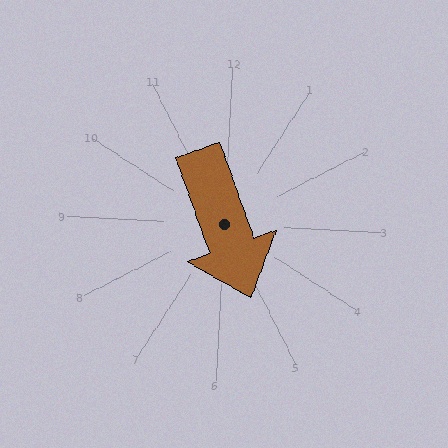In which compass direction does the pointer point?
Southeast.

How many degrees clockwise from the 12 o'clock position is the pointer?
Approximately 157 degrees.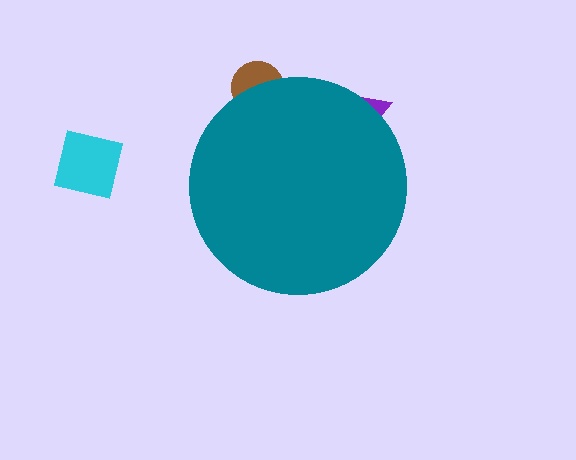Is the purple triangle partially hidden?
Yes, the purple triangle is partially hidden behind the teal circle.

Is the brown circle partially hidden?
Yes, the brown circle is partially hidden behind the teal circle.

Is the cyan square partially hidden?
No, the cyan square is fully visible.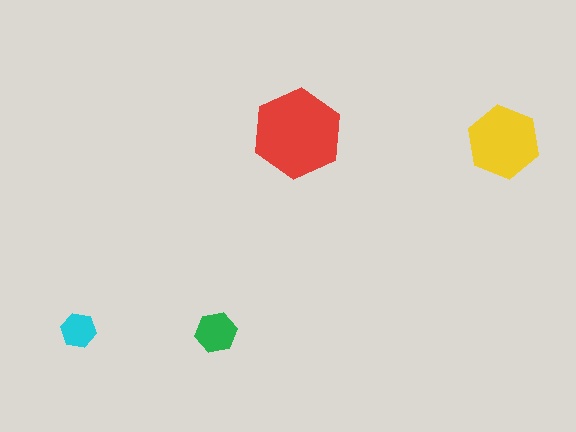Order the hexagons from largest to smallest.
the red one, the yellow one, the green one, the cyan one.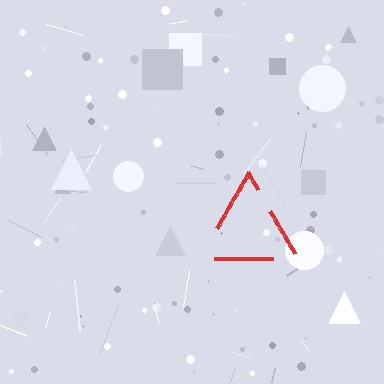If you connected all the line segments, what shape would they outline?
They would outline a triangle.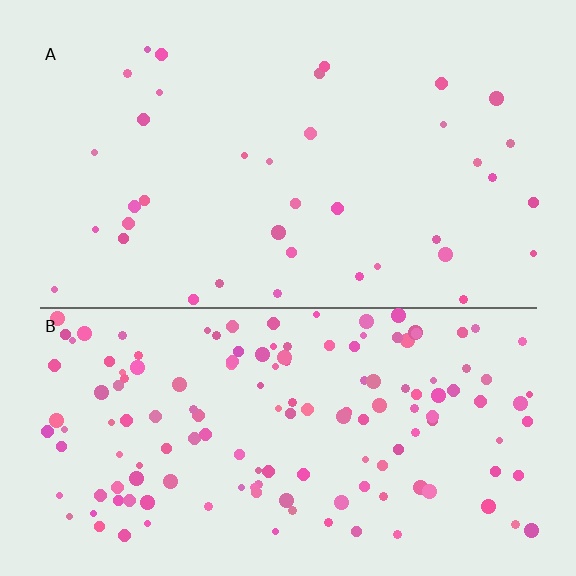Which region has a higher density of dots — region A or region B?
B (the bottom).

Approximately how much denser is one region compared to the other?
Approximately 3.9× — region B over region A.